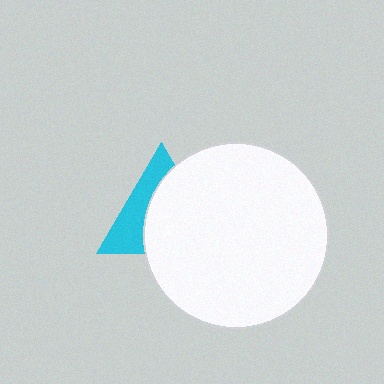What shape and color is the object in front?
The object in front is a white circle.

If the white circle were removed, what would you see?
You would see the complete cyan triangle.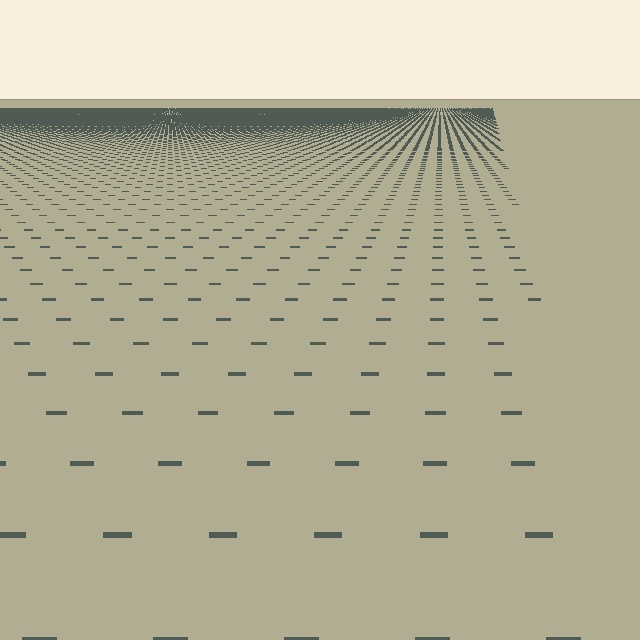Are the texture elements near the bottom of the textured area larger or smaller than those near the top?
Larger. Near the bottom, elements are closer to the viewer and appear at a bigger on-screen size.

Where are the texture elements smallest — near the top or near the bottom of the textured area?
Near the top.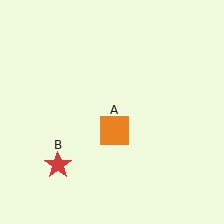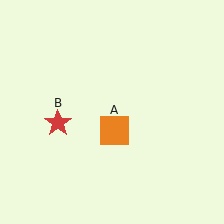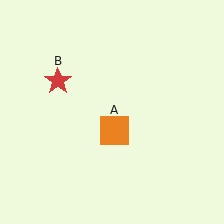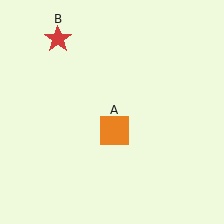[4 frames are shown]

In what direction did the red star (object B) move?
The red star (object B) moved up.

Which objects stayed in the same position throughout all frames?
Orange square (object A) remained stationary.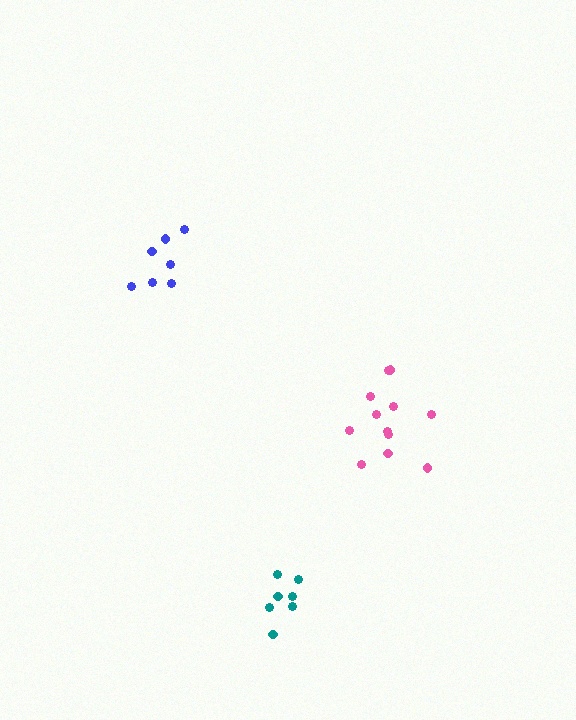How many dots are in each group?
Group 1: 12 dots, Group 2: 7 dots, Group 3: 7 dots (26 total).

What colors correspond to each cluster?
The clusters are colored: pink, blue, teal.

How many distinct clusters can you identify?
There are 3 distinct clusters.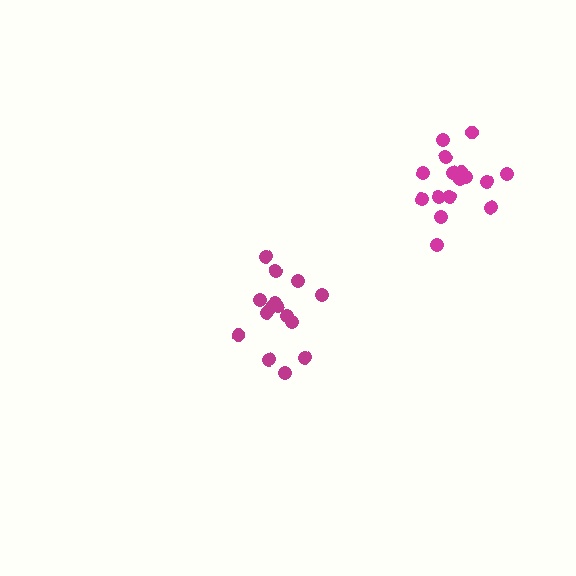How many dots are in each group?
Group 1: 16 dots, Group 2: 15 dots (31 total).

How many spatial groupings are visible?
There are 2 spatial groupings.